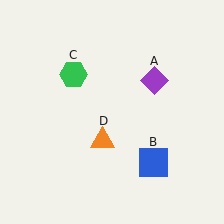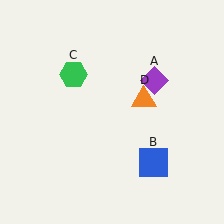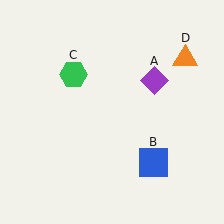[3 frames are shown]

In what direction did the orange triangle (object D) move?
The orange triangle (object D) moved up and to the right.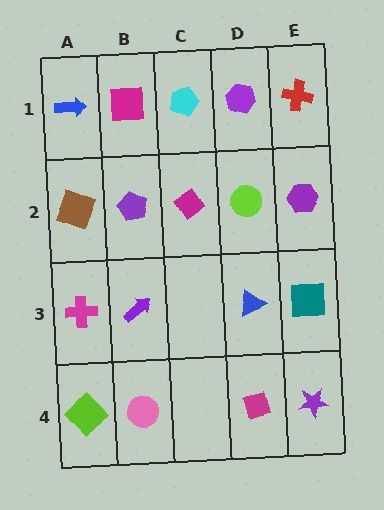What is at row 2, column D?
A lime circle.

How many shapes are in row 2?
5 shapes.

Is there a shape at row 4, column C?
No, that cell is empty.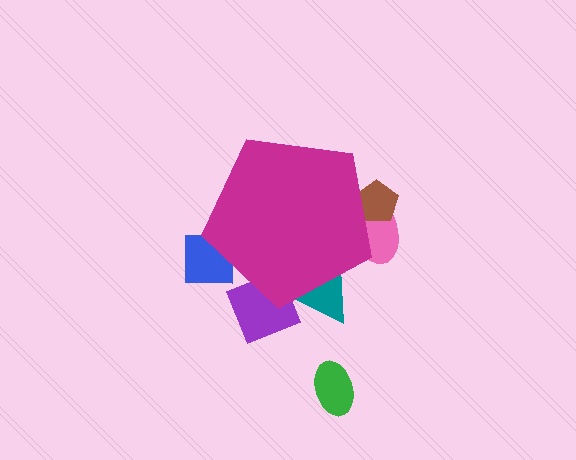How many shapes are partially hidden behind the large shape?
5 shapes are partially hidden.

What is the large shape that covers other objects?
A magenta pentagon.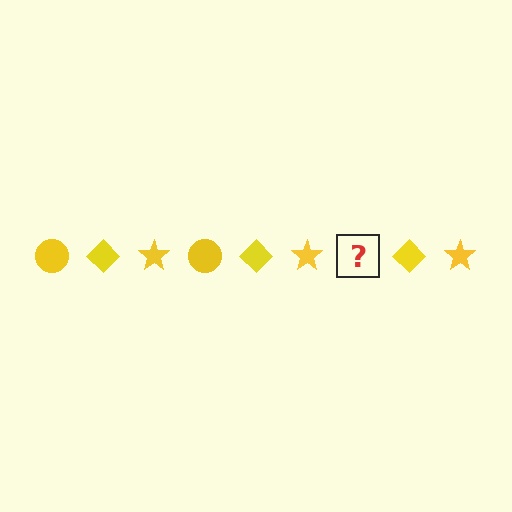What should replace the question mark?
The question mark should be replaced with a yellow circle.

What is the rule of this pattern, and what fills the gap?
The rule is that the pattern cycles through circle, diamond, star shapes in yellow. The gap should be filled with a yellow circle.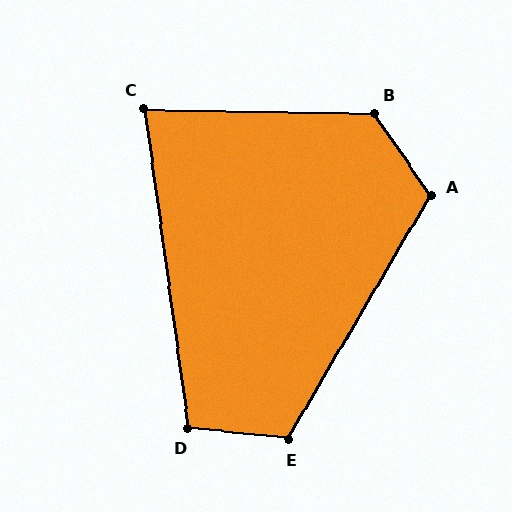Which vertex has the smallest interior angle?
C, at approximately 81 degrees.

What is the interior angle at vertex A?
Approximately 115 degrees (obtuse).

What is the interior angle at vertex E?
Approximately 115 degrees (obtuse).